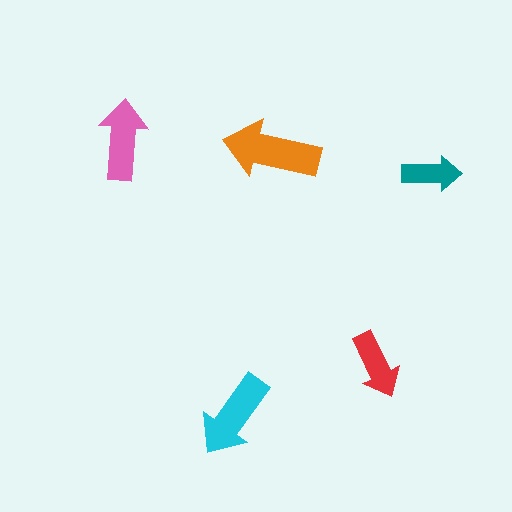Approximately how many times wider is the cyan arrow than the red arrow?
About 1.5 times wider.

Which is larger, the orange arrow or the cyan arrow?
The orange one.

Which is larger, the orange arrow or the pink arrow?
The orange one.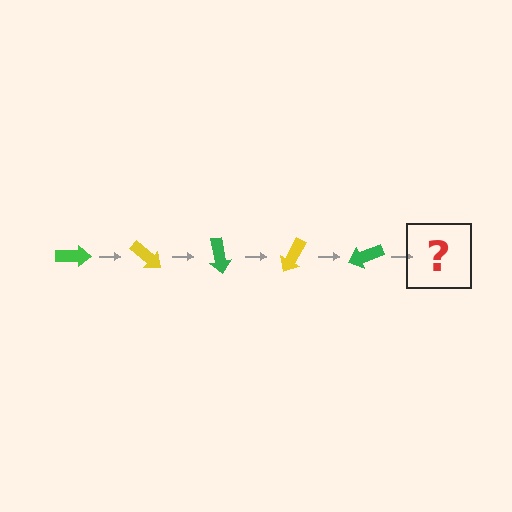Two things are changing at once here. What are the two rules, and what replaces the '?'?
The two rules are that it rotates 40 degrees each step and the color cycles through green and yellow. The '?' should be a yellow arrow, rotated 200 degrees from the start.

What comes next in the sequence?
The next element should be a yellow arrow, rotated 200 degrees from the start.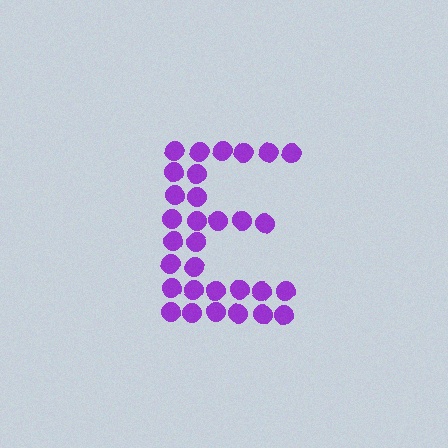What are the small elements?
The small elements are circles.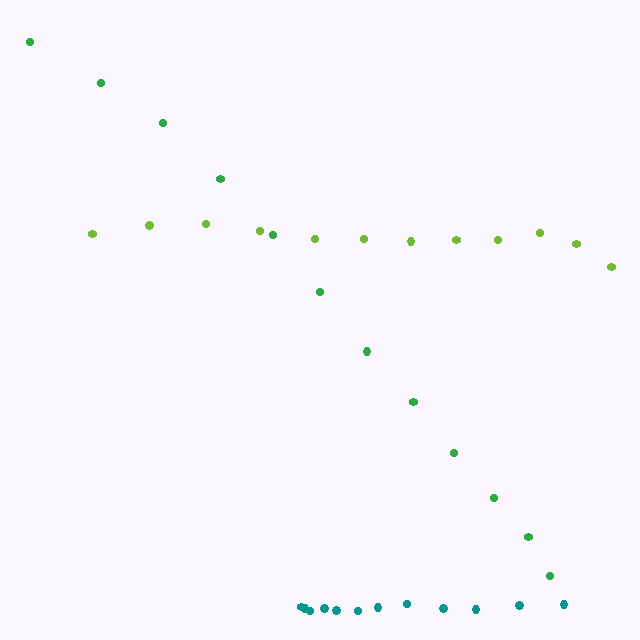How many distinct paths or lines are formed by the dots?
There are 3 distinct paths.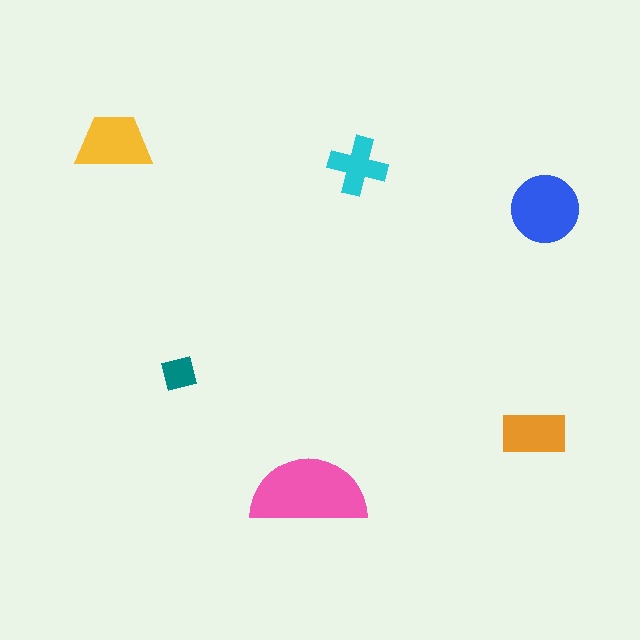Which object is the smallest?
The teal square.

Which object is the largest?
The pink semicircle.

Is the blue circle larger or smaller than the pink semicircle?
Smaller.